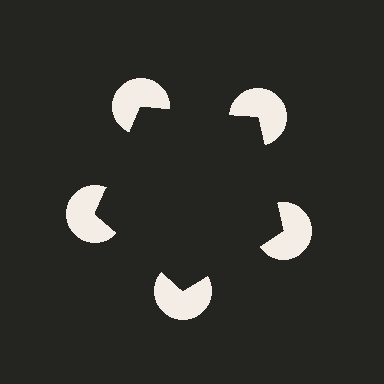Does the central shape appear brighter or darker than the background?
It typically appears slightly darker than the background, even though no actual brightness change is drawn.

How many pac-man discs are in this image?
There are 5 — one at each vertex of the illusory pentagon.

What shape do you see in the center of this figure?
An illusory pentagon — its edges are inferred from the aligned wedge cuts in the pac-man discs, not physically drawn.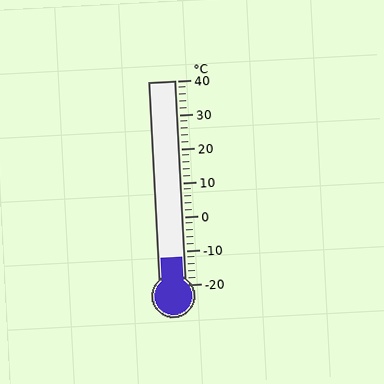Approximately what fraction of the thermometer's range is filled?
The thermometer is filled to approximately 15% of its range.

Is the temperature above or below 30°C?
The temperature is below 30°C.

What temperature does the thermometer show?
The thermometer shows approximately -12°C.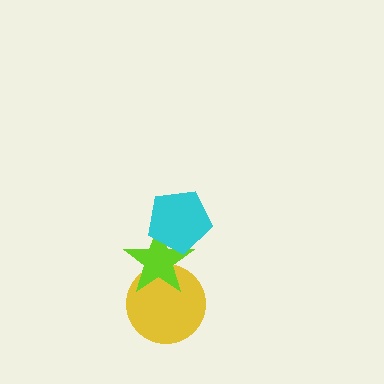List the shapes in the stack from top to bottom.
From top to bottom: the cyan pentagon, the lime star, the yellow circle.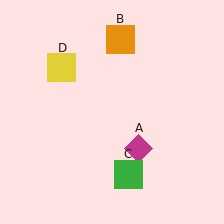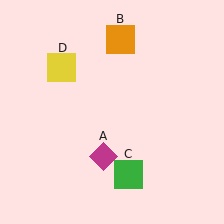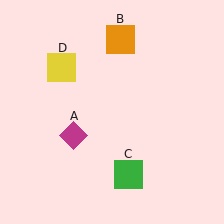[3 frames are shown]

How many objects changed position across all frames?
1 object changed position: magenta diamond (object A).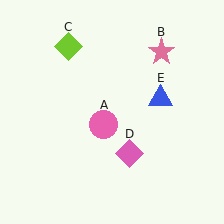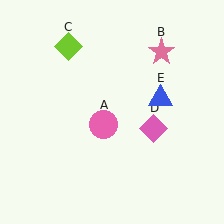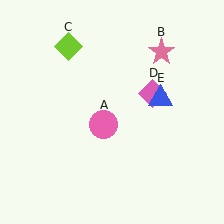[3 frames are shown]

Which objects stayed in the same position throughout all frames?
Pink circle (object A) and pink star (object B) and lime diamond (object C) and blue triangle (object E) remained stationary.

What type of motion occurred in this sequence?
The pink diamond (object D) rotated counterclockwise around the center of the scene.